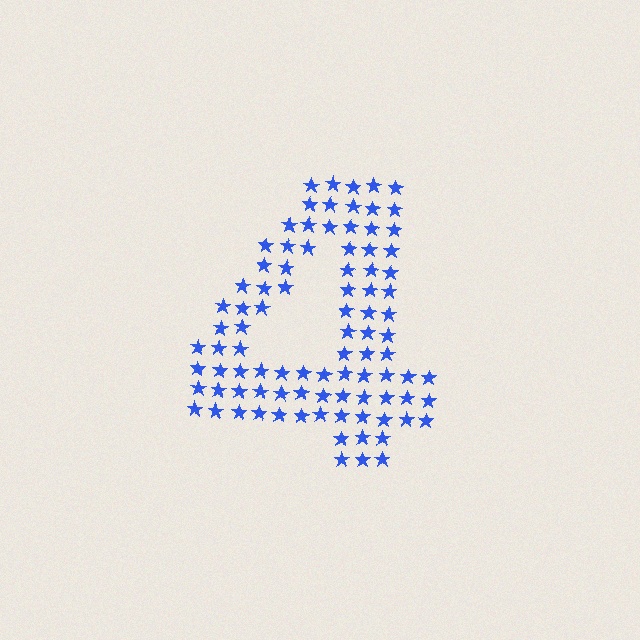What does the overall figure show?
The overall figure shows the digit 4.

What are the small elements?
The small elements are stars.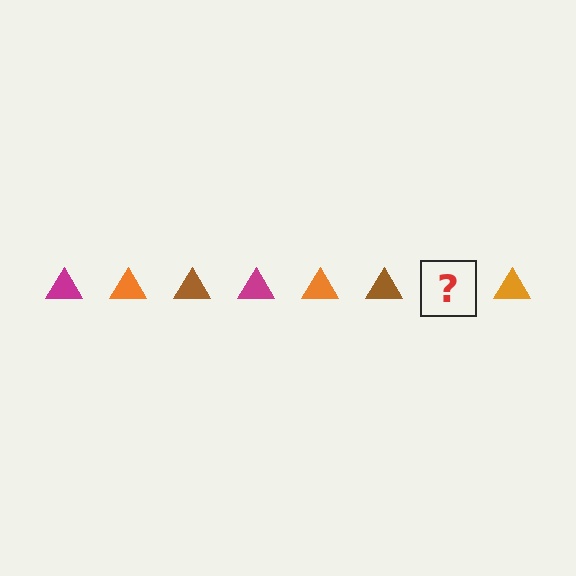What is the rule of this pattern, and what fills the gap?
The rule is that the pattern cycles through magenta, orange, brown triangles. The gap should be filled with a magenta triangle.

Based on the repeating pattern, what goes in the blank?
The blank should be a magenta triangle.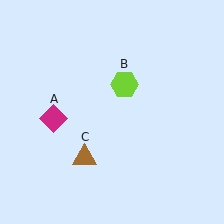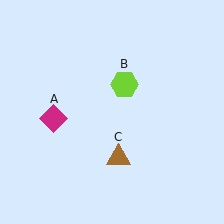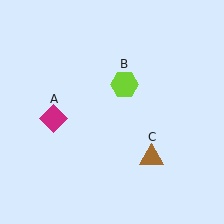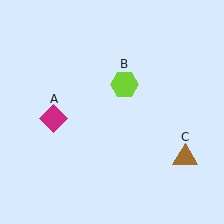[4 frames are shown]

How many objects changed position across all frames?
1 object changed position: brown triangle (object C).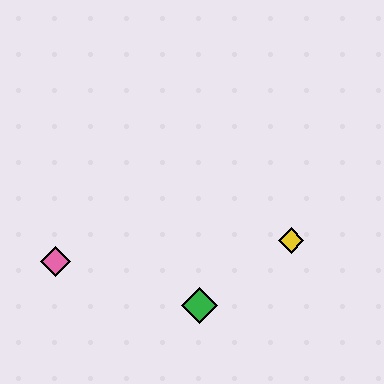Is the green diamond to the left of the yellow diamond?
Yes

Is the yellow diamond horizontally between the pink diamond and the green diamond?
No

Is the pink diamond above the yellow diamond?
No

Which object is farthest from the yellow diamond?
The pink diamond is farthest from the yellow diamond.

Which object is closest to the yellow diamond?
The green diamond is closest to the yellow diamond.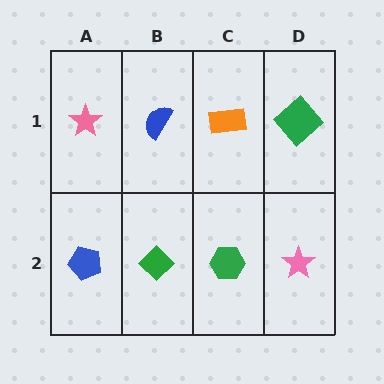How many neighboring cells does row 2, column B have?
3.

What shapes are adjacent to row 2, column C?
An orange rectangle (row 1, column C), a green diamond (row 2, column B), a pink star (row 2, column D).